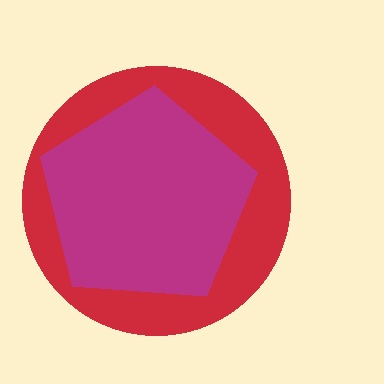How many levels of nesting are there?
2.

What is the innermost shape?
The magenta pentagon.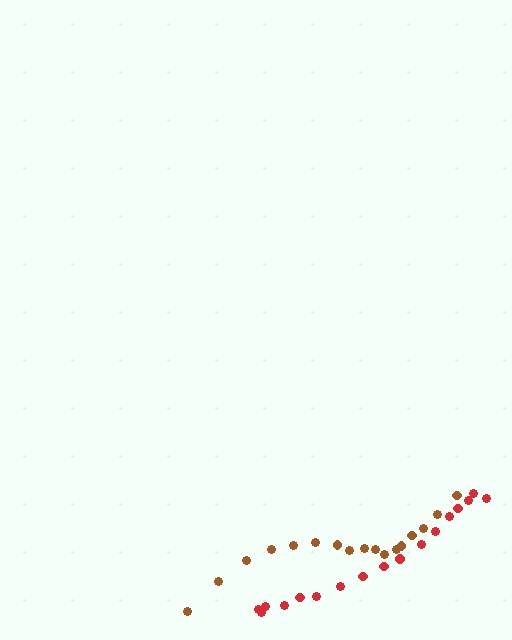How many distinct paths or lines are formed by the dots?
There are 2 distinct paths.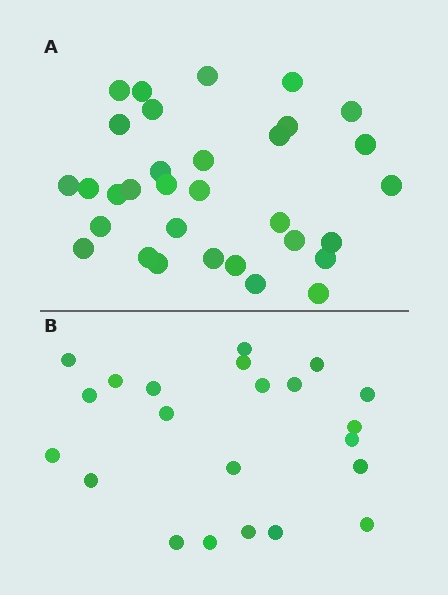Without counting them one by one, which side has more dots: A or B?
Region A (the top region) has more dots.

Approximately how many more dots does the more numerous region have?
Region A has roughly 10 or so more dots than region B.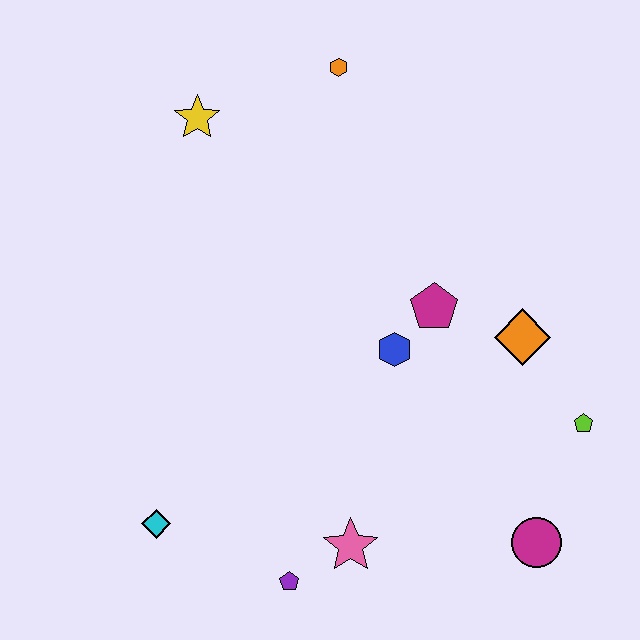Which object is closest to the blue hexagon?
The magenta pentagon is closest to the blue hexagon.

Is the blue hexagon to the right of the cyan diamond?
Yes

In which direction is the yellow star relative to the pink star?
The yellow star is above the pink star.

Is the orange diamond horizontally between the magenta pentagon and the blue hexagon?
No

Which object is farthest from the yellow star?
The magenta circle is farthest from the yellow star.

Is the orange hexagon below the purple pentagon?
No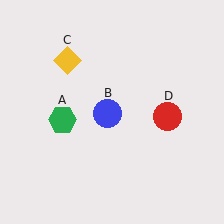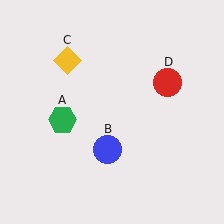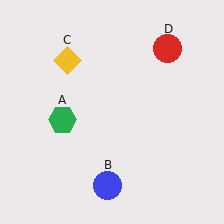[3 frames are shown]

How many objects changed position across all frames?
2 objects changed position: blue circle (object B), red circle (object D).